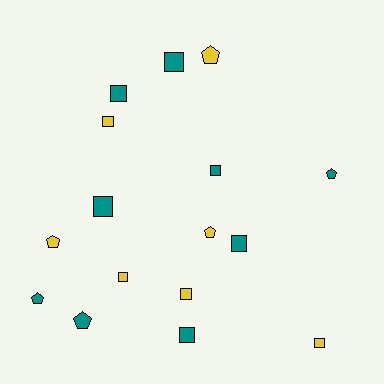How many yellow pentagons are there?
There are 3 yellow pentagons.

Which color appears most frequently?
Teal, with 9 objects.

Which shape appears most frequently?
Square, with 10 objects.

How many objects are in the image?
There are 16 objects.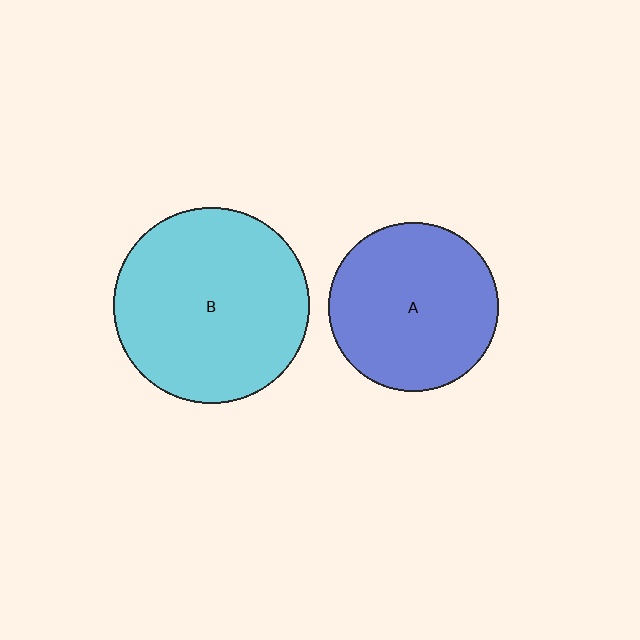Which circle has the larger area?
Circle B (cyan).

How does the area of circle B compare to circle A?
Approximately 1.3 times.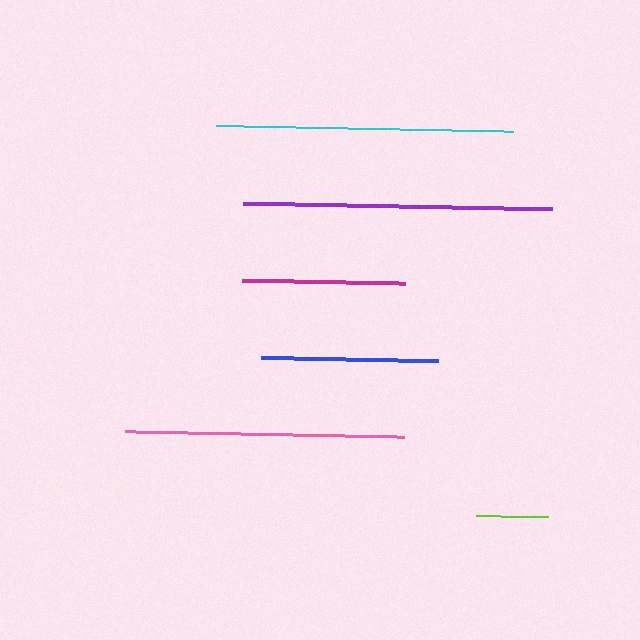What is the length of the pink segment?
The pink segment is approximately 279 pixels long.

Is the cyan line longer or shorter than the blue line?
The cyan line is longer than the blue line.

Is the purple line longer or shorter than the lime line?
The purple line is longer than the lime line.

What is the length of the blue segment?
The blue segment is approximately 176 pixels long.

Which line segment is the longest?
The purple line is the longest at approximately 309 pixels.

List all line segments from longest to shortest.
From longest to shortest: purple, cyan, pink, blue, magenta, lime.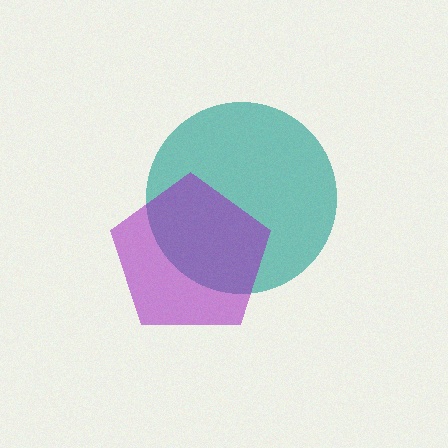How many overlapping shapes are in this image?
There are 2 overlapping shapes in the image.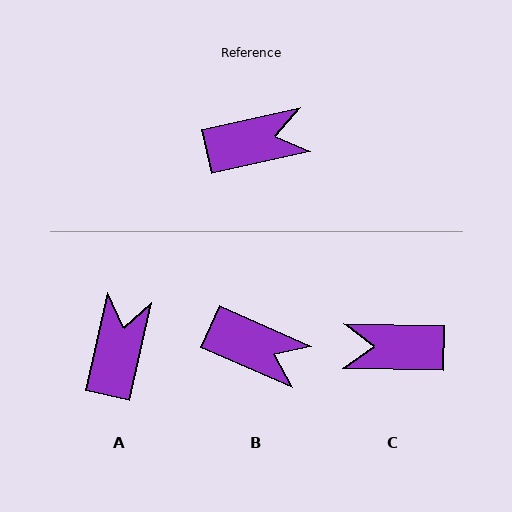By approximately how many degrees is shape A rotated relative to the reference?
Approximately 65 degrees counter-clockwise.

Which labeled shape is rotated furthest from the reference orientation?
C, about 166 degrees away.